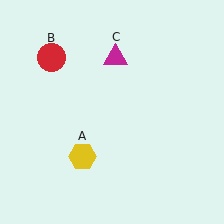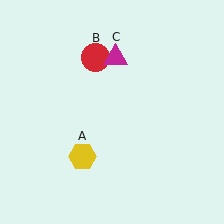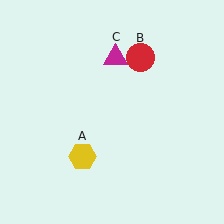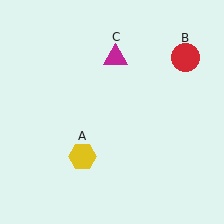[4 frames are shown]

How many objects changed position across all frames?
1 object changed position: red circle (object B).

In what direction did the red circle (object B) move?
The red circle (object B) moved right.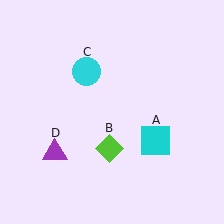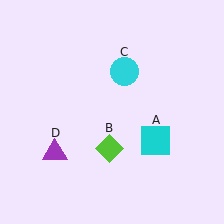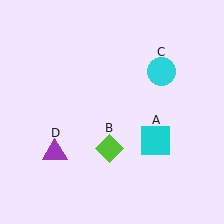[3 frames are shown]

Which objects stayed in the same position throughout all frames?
Cyan square (object A) and lime diamond (object B) and purple triangle (object D) remained stationary.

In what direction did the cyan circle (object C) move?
The cyan circle (object C) moved right.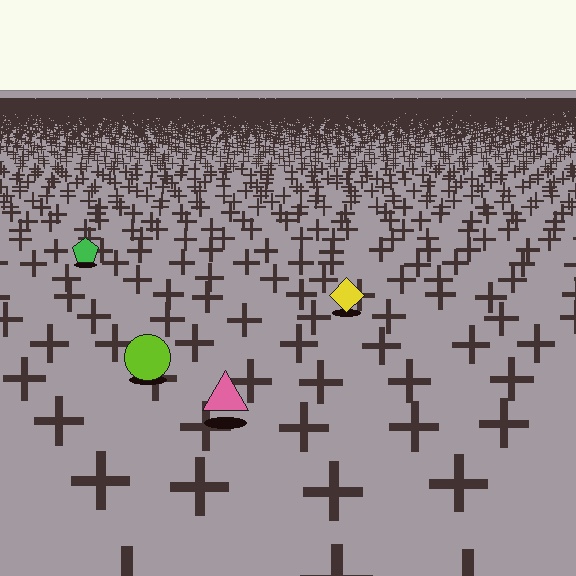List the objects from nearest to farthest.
From nearest to farthest: the pink triangle, the lime circle, the yellow diamond, the green pentagon.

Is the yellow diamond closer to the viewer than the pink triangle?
No. The pink triangle is closer — you can tell from the texture gradient: the ground texture is coarser near it.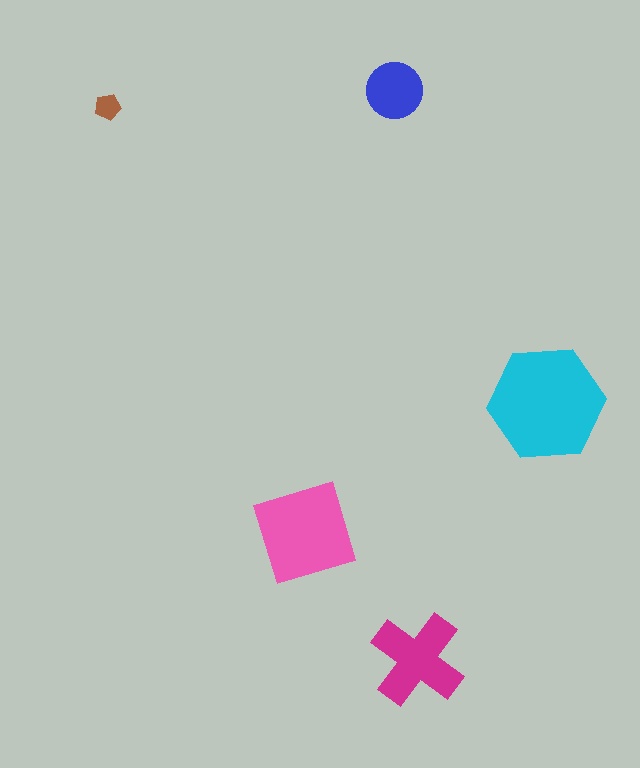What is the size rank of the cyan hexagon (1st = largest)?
1st.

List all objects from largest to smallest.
The cyan hexagon, the pink square, the magenta cross, the blue circle, the brown pentagon.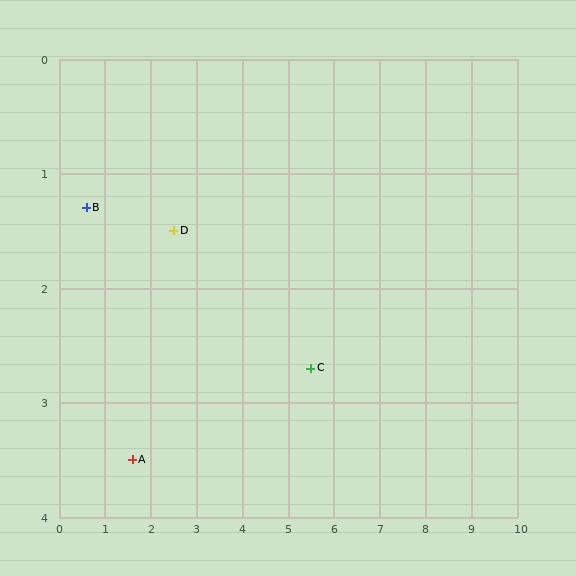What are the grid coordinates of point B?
Point B is at approximately (0.6, 1.3).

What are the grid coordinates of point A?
Point A is at approximately (1.6, 3.5).